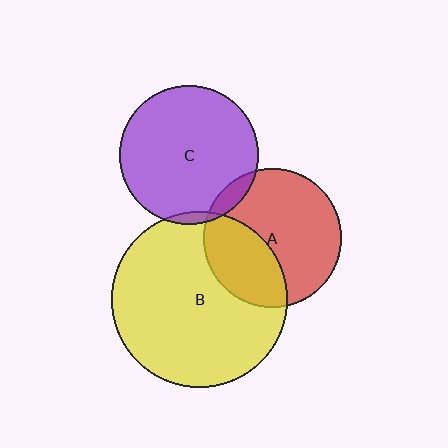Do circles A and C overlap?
Yes.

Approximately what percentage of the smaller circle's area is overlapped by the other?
Approximately 5%.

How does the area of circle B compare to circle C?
Approximately 1.6 times.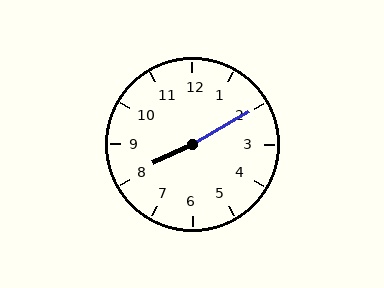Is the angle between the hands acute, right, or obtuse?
It is obtuse.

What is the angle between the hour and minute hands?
Approximately 175 degrees.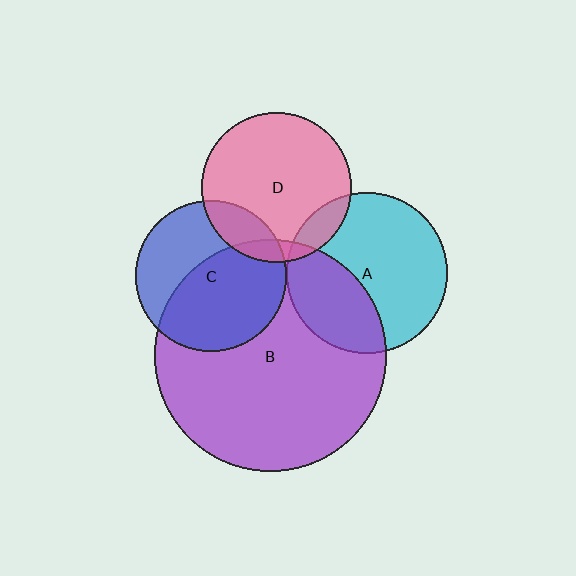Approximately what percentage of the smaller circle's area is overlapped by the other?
Approximately 55%.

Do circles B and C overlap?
Yes.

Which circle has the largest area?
Circle B (purple).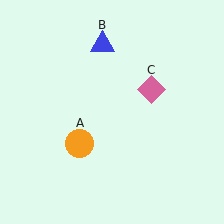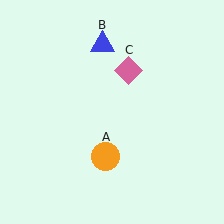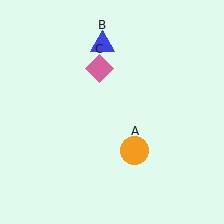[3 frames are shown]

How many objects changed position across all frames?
2 objects changed position: orange circle (object A), pink diamond (object C).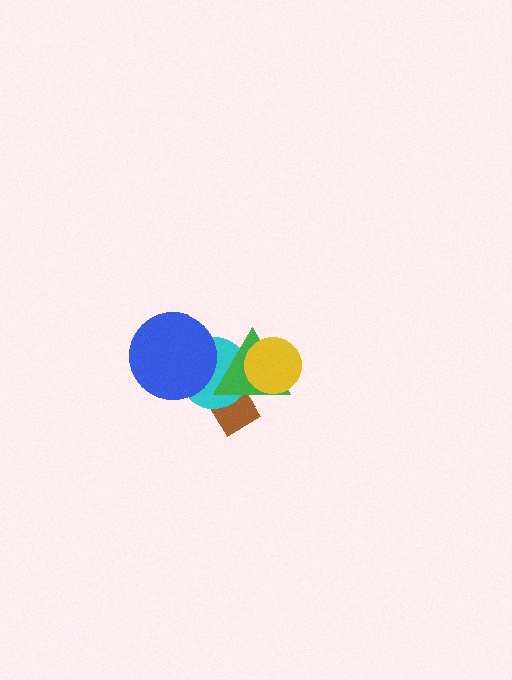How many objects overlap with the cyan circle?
3 objects overlap with the cyan circle.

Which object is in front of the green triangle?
The yellow circle is in front of the green triangle.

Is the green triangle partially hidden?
Yes, it is partially covered by another shape.